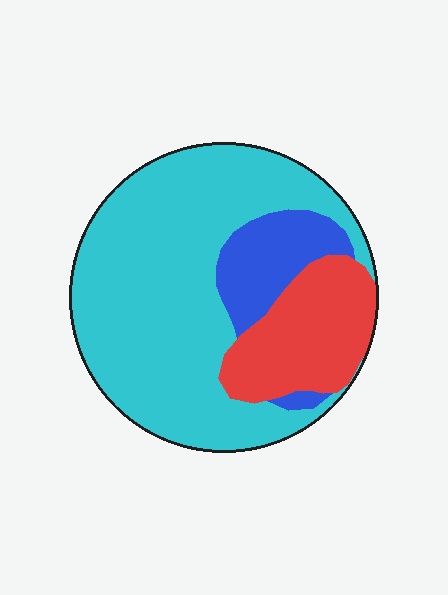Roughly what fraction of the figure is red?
Red takes up between a sixth and a third of the figure.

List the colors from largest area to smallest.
From largest to smallest: cyan, red, blue.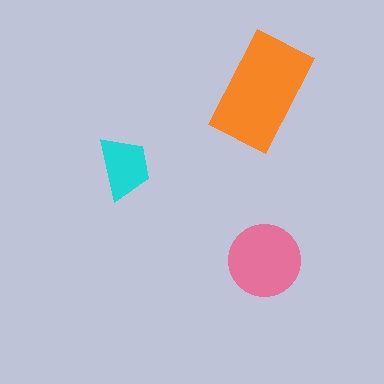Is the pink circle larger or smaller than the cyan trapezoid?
Larger.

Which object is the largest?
The orange rectangle.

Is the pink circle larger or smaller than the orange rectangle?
Smaller.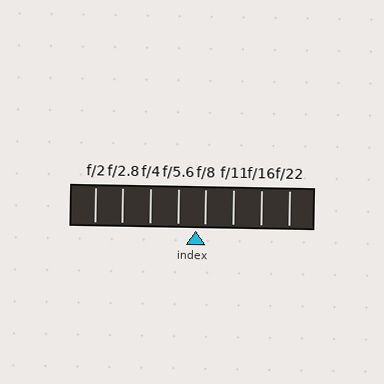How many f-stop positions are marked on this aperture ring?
There are 8 f-stop positions marked.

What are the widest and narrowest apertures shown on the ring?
The widest aperture shown is f/2 and the narrowest is f/22.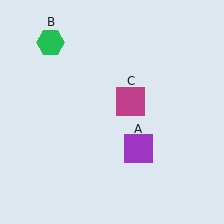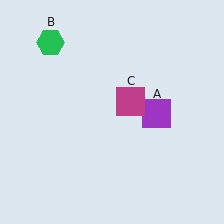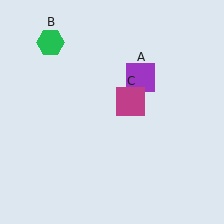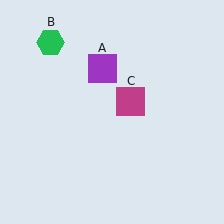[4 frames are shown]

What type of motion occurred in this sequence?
The purple square (object A) rotated counterclockwise around the center of the scene.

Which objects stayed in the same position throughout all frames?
Green hexagon (object B) and magenta square (object C) remained stationary.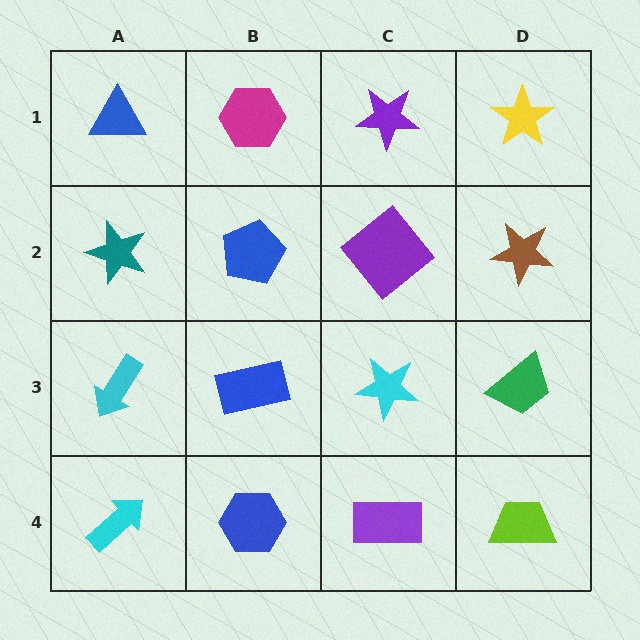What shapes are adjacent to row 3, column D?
A brown star (row 2, column D), a lime trapezoid (row 4, column D), a cyan star (row 3, column C).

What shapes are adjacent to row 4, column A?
A cyan arrow (row 3, column A), a blue hexagon (row 4, column B).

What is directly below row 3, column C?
A purple rectangle.